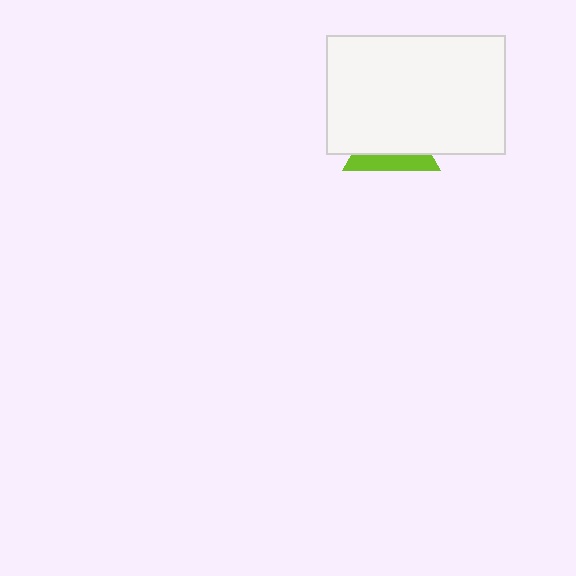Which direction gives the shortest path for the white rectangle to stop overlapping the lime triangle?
Moving up gives the shortest separation.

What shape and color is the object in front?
The object in front is a white rectangle.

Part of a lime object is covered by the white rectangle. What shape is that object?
It is a triangle.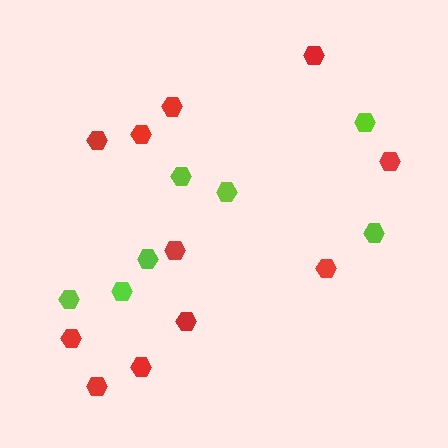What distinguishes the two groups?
There are 2 groups: one group of red hexagons (11) and one group of lime hexagons (7).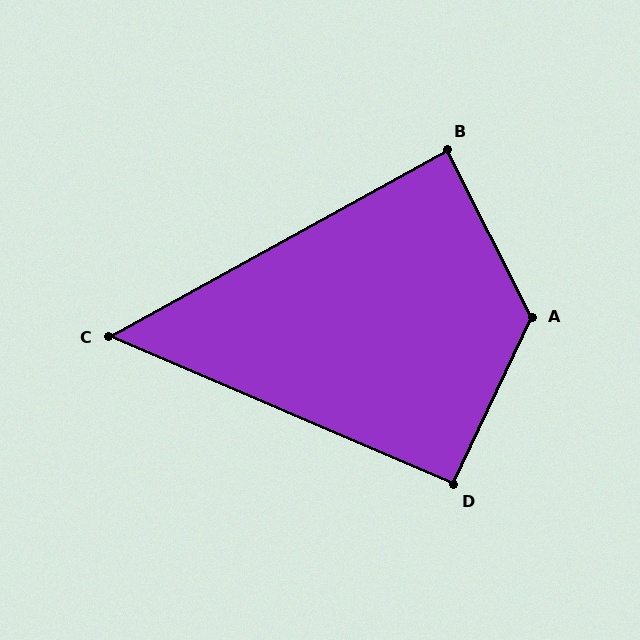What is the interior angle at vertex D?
Approximately 92 degrees (approximately right).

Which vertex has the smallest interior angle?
C, at approximately 52 degrees.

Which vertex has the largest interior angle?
A, at approximately 128 degrees.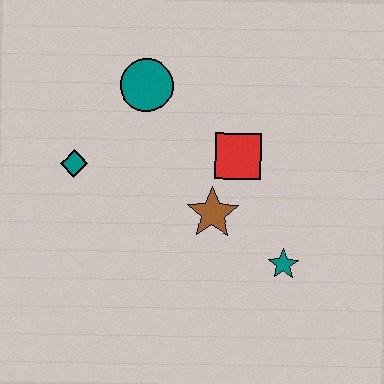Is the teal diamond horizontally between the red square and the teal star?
No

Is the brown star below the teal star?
No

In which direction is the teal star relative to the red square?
The teal star is below the red square.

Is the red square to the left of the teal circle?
No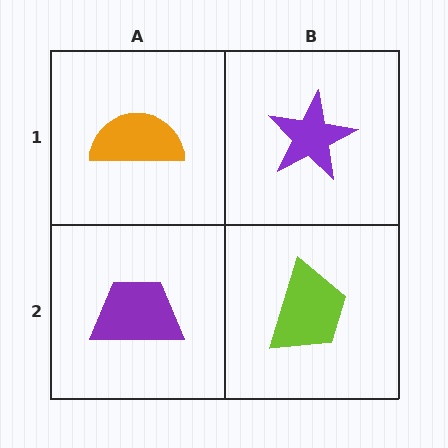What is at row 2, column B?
A lime trapezoid.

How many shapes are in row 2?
2 shapes.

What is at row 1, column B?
A purple star.